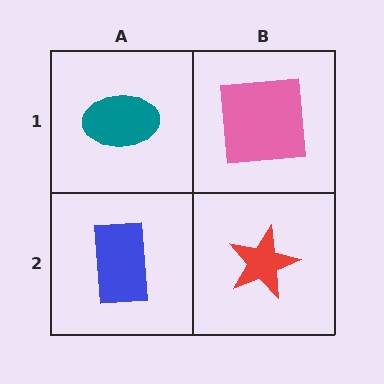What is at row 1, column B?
A pink square.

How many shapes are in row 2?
2 shapes.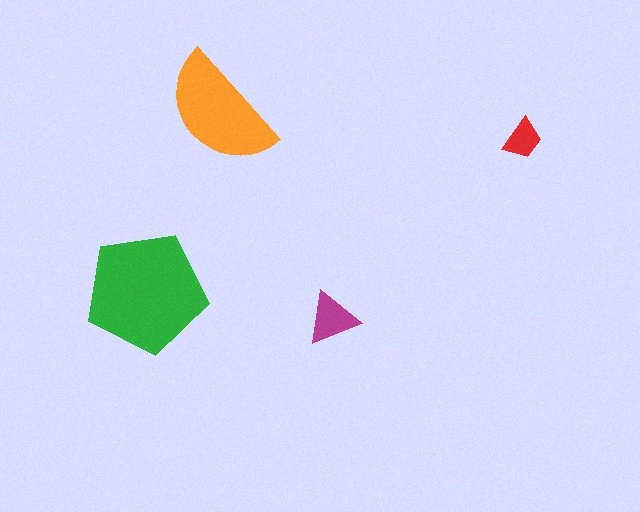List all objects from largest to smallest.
The green pentagon, the orange semicircle, the magenta triangle, the red trapezoid.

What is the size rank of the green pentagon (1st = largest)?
1st.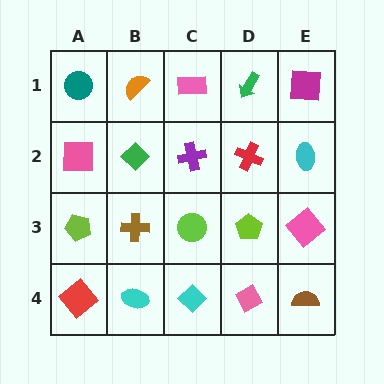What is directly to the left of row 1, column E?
A green arrow.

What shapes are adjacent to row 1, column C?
A purple cross (row 2, column C), an orange semicircle (row 1, column B), a green arrow (row 1, column D).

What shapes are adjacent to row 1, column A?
A pink square (row 2, column A), an orange semicircle (row 1, column B).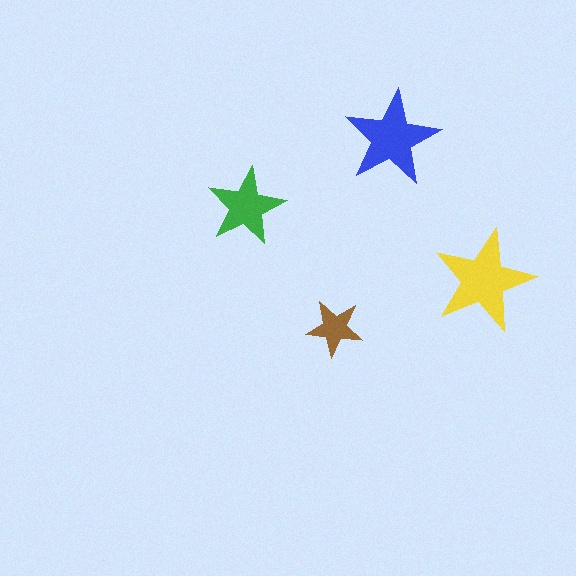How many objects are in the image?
There are 4 objects in the image.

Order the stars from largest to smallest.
the yellow one, the blue one, the green one, the brown one.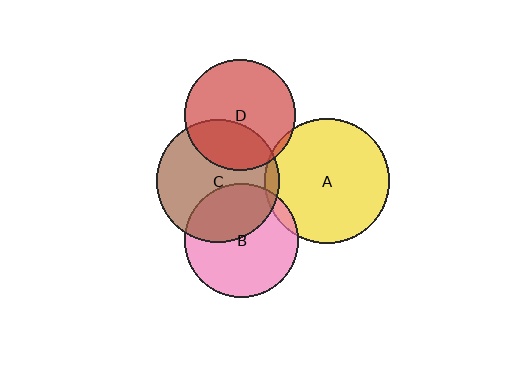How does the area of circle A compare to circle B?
Approximately 1.2 times.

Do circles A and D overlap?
Yes.